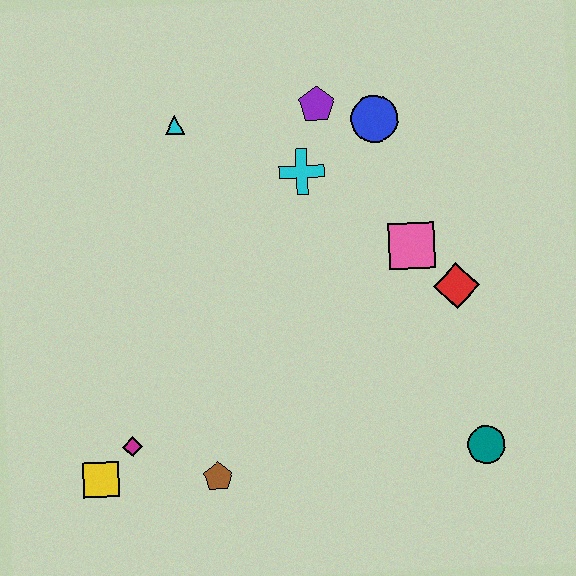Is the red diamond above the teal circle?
Yes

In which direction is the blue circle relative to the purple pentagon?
The blue circle is to the right of the purple pentagon.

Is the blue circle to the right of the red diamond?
No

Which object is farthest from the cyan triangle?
The teal circle is farthest from the cyan triangle.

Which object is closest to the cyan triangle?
The cyan cross is closest to the cyan triangle.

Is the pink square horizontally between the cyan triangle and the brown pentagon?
No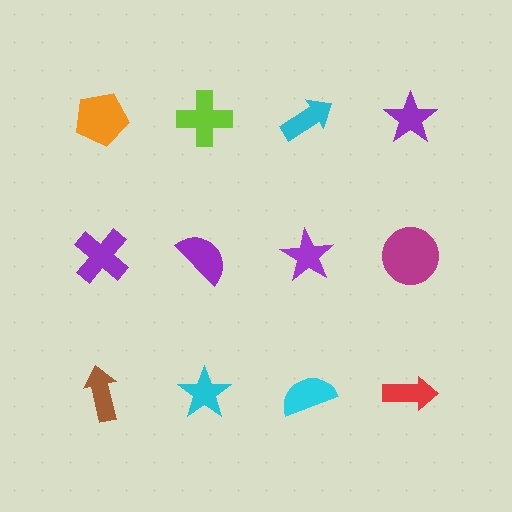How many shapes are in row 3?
4 shapes.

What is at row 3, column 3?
A cyan semicircle.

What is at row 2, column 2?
A purple semicircle.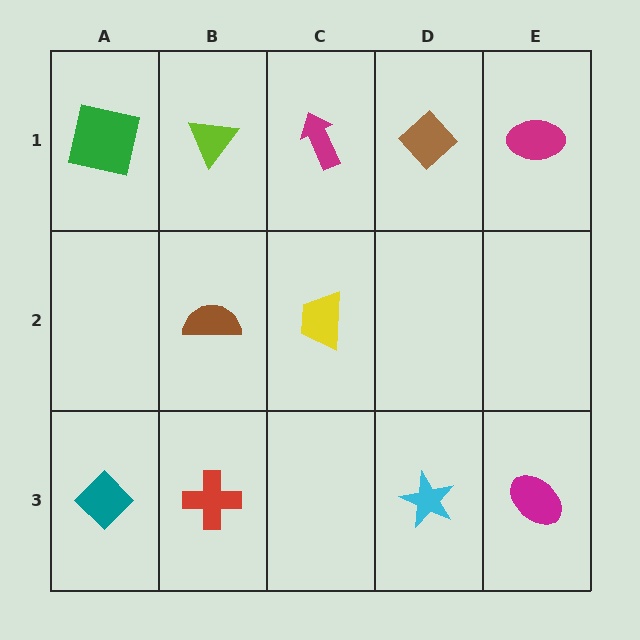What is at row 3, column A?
A teal diamond.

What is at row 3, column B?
A red cross.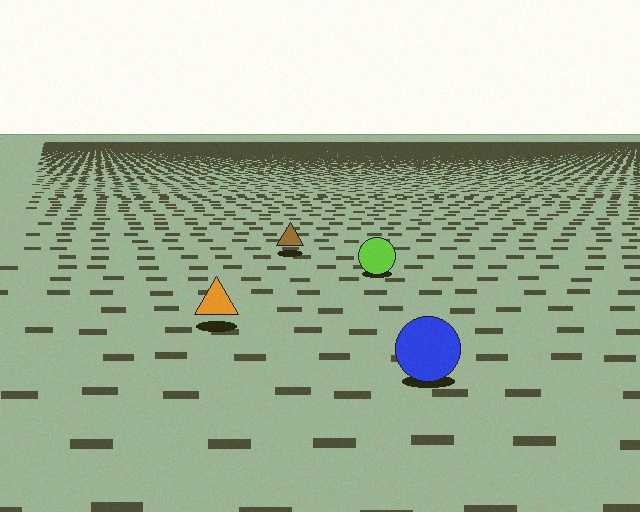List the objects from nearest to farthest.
From nearest to farthest: the blue circle, the orange triangle, the lime circle, the brown triangle.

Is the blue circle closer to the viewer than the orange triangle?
Yes. The blue circle is closer — you can tell from the texture gradient: the ground texture is coarser near it.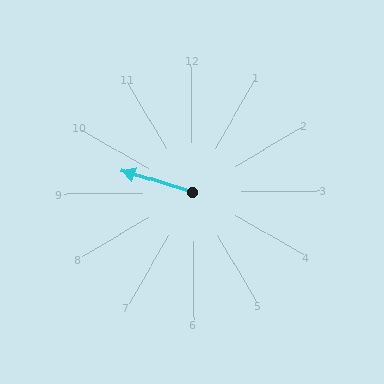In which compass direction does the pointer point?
West.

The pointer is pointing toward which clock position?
Roughly 10 o'clock.